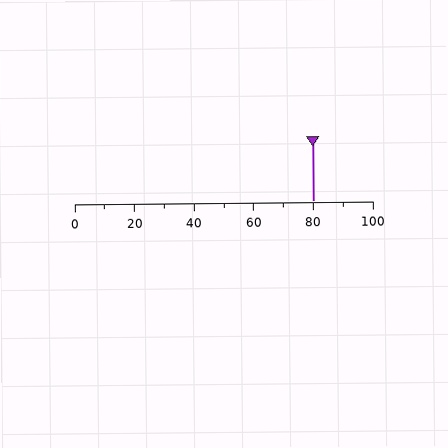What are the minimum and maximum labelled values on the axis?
The axis runs from 0 to 100.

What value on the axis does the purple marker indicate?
The marker indicates approximately 80.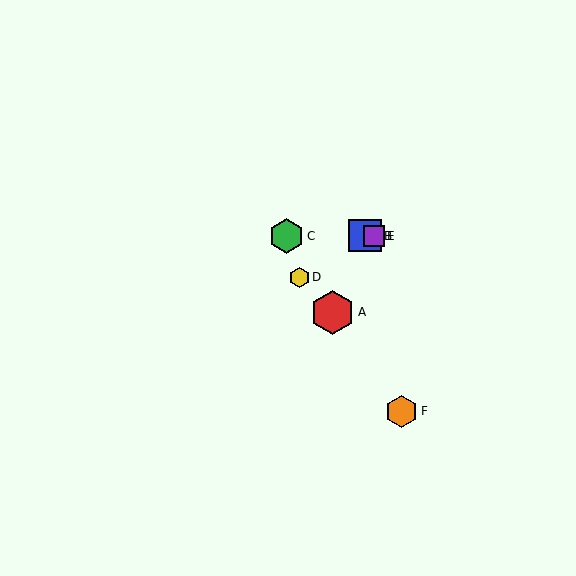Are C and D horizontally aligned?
No, C is at y≈236 and D is at y≈277.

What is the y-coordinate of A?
Object A is at y≈312.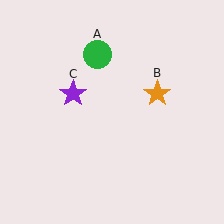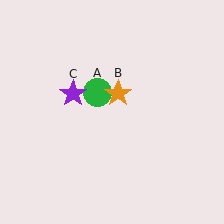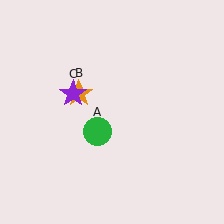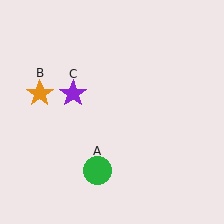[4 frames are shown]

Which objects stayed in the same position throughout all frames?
Purple star (object C) remained stationary.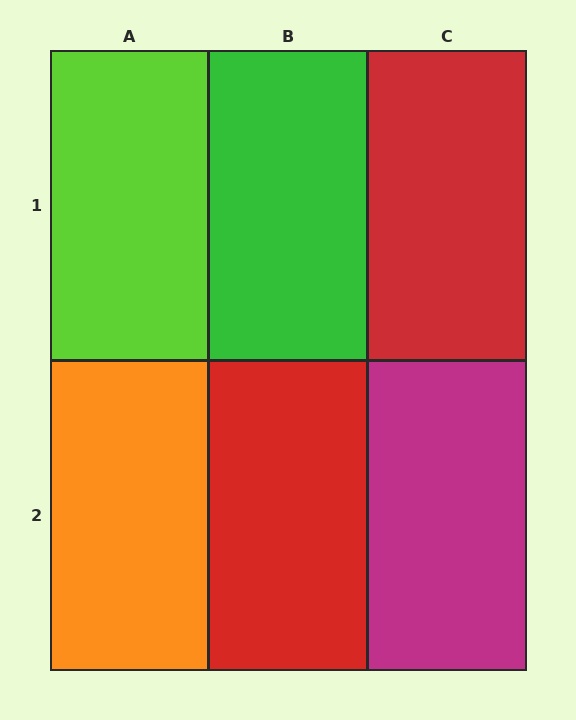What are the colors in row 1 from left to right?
Lime, green, red.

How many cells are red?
2 cells are red.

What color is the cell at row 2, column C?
Magenta.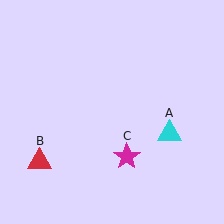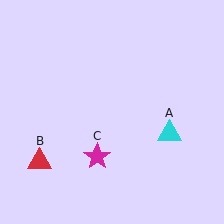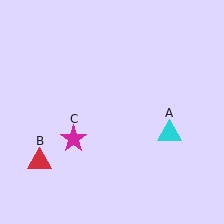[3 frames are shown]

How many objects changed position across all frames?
1 object changed position: magenta star (object C).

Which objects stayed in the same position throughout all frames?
Cyan triangle (object A) and red triangle (object B) remained stationary.